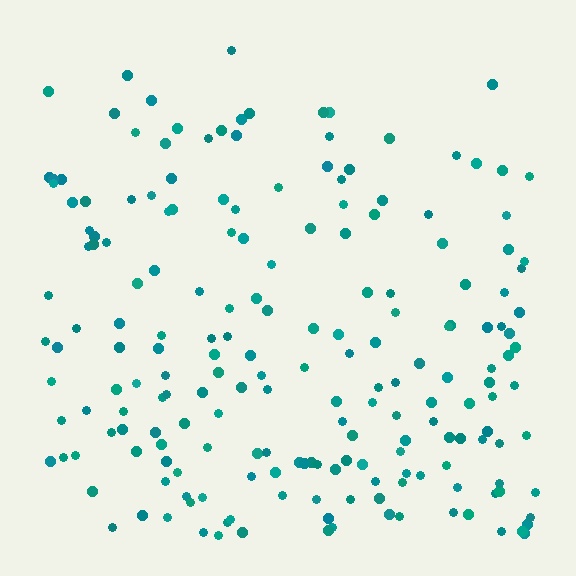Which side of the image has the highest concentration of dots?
The bottom.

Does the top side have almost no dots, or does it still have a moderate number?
Still a moderate number, just noticeably fewer than the bottom.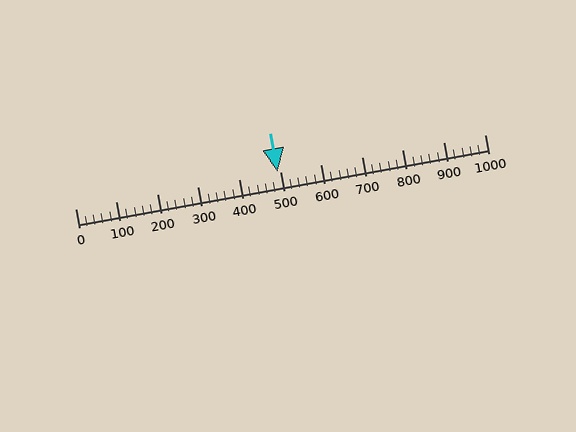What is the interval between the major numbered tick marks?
The major tick marks are spaced 100 units apart.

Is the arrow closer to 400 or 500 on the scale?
The arrow is closer to 500.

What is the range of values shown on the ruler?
The ruler shows values from 0 to 1000.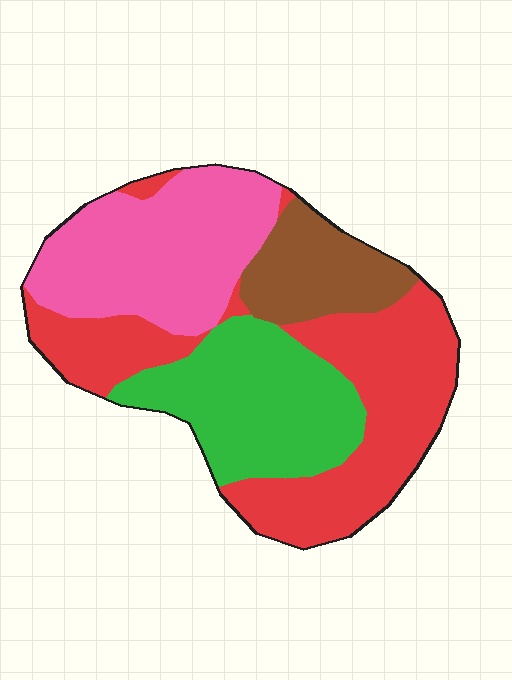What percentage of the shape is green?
Green covers around 25% of the shape.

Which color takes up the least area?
Brown, at roughly 15%.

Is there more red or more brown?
Red.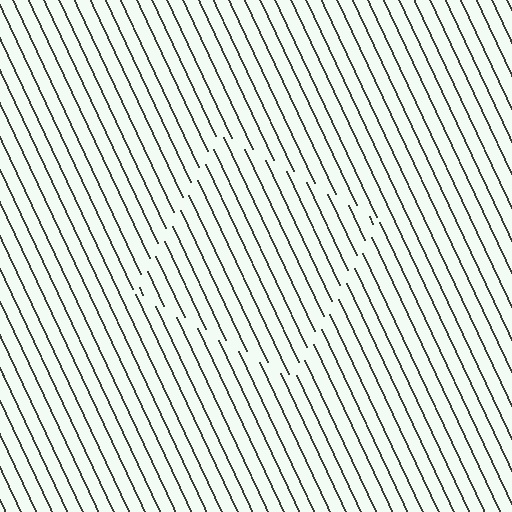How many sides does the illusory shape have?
4 sides — the line-ends trace a square.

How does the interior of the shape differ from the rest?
The interior of the shape contains the same grating, shifted by half a period — the contour is defined by the phase discontinuity where line-ends from the inner and outer gratings abut.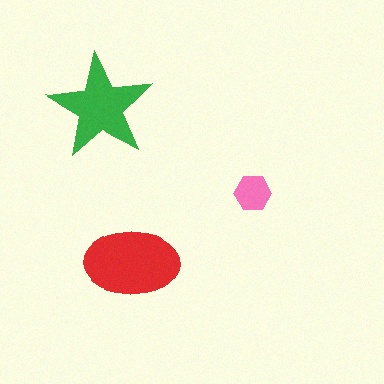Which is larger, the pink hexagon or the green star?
The green star.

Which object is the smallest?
The pink hexagon.